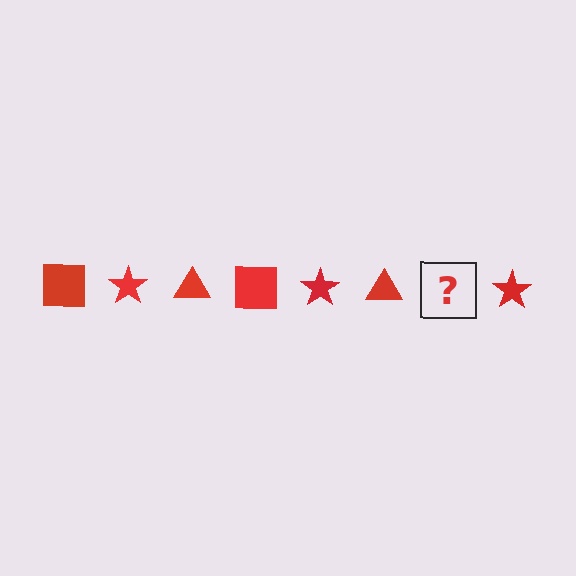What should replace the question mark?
The question mark should be replaced with a red square.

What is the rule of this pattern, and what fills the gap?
The rule is that the pattern cycles through square, star, triangle shapes in red. The gap should be filled with a red square.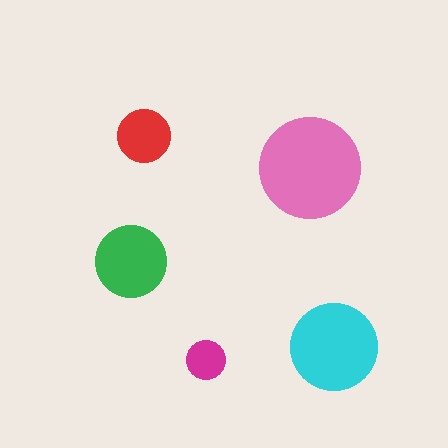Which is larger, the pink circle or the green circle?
The pink one.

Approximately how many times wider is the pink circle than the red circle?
About 2 times wider.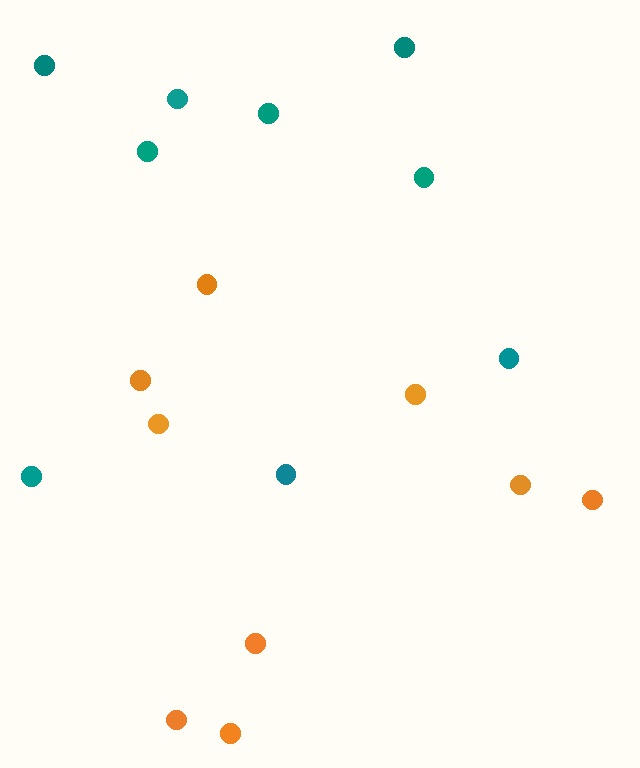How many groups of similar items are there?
There are 2 groups: one group of teal circles (9) and one group of orange circles (9).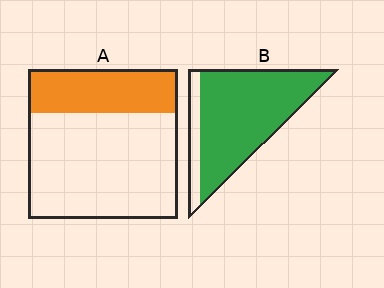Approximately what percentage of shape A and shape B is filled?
A is approximately 30% and B is approximately 85%.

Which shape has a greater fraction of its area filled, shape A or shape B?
Shape B.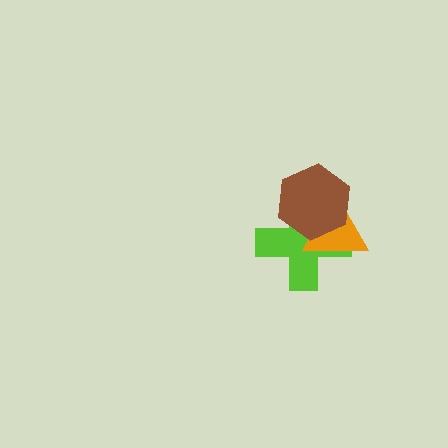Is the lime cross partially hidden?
Yes, it is partially covered by another shape.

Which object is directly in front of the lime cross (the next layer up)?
The orange triangle is directly in front of the lime cross.